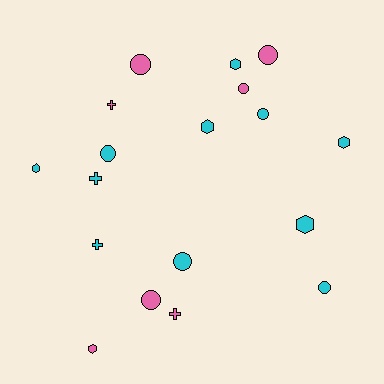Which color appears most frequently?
Cyan, with 11 objects.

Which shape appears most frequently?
Circle, with 8 objects.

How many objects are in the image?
There are 18 objects.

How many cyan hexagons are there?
There are 5 cyan hexagons.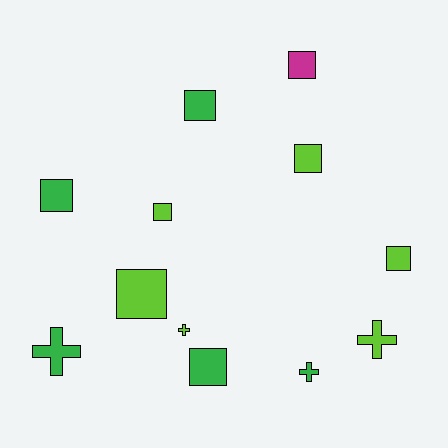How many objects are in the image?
There are 12 objects.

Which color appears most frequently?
Lime, with 6 objects.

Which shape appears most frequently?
Square, with 8 objects.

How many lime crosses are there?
There are 2 lime crosses.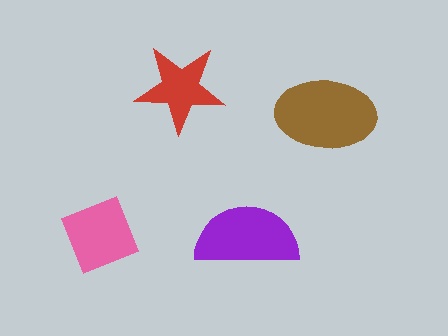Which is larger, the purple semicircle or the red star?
The purple semicircle.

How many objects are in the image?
There are 4 objects in the image.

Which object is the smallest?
The red star.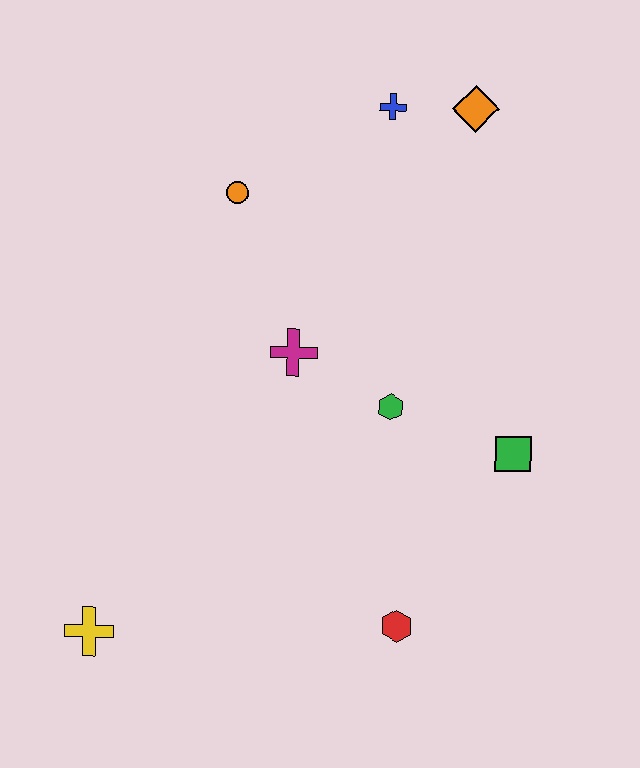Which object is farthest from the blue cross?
The yellow cross is farthest from the blue cross.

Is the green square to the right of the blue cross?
Yes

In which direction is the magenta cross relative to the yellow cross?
The magenta cross is above the yellow cross.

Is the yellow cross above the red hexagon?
No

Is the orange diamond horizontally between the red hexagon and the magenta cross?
No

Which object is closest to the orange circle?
The magenta cross is closest to the orange circle.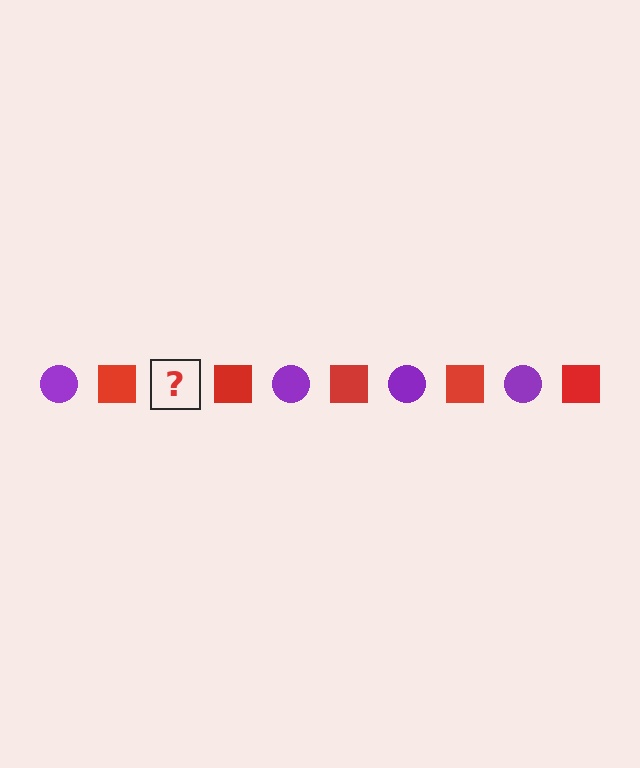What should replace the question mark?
The question mark should be replaced with a purple circle.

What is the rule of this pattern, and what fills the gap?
The rule is that the pattern alternates between purple circle and red square. The gap should be filled with a purple circle.